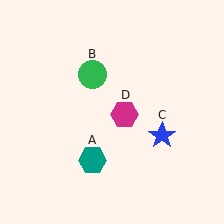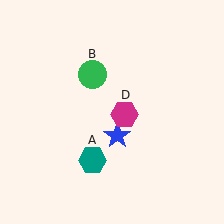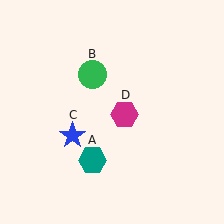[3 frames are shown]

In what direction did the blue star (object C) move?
The blue star (object C) moved left.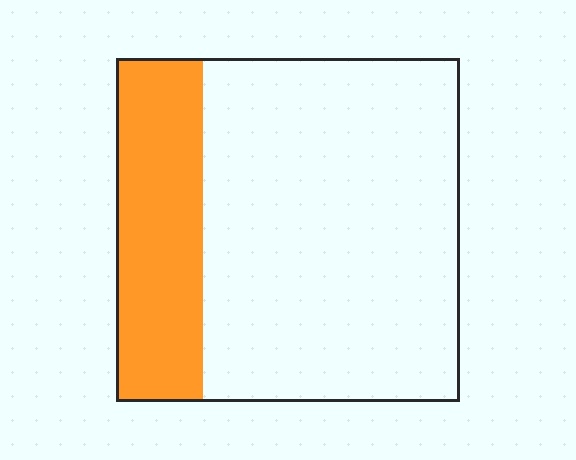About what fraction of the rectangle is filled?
About one quarter (1/4).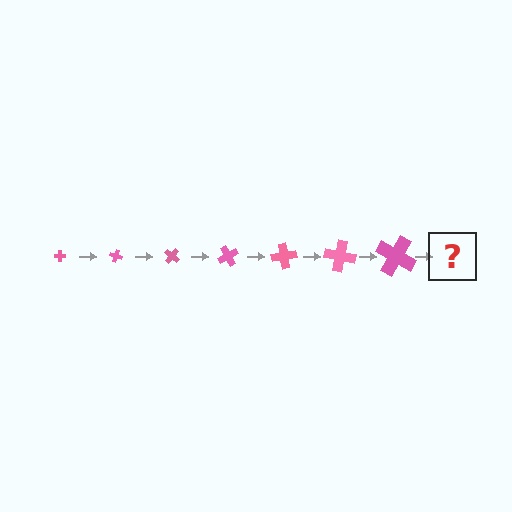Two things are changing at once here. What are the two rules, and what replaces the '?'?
The two rules are that the cross grows larger each step and it rotates 20 degrees each step. The '?' should be a cross, larger than the previous one and rotated 140 degrees from the start.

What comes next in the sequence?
The next element should be a cross, larger than the previous one and rotated 140 degrees from the start.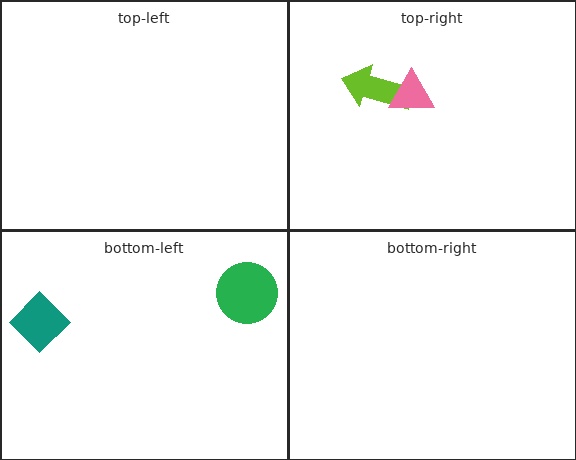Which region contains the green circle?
The bottom-left region.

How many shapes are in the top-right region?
2.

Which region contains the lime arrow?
The top-right region.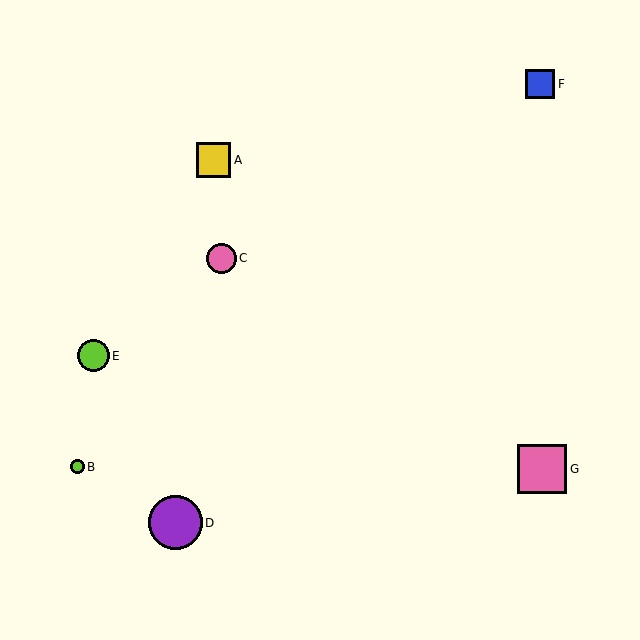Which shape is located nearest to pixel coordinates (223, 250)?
The pink circle (labeled C) at (221, 258) is nearest to that location.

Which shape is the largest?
The purple circle (labeled D) is the largest.